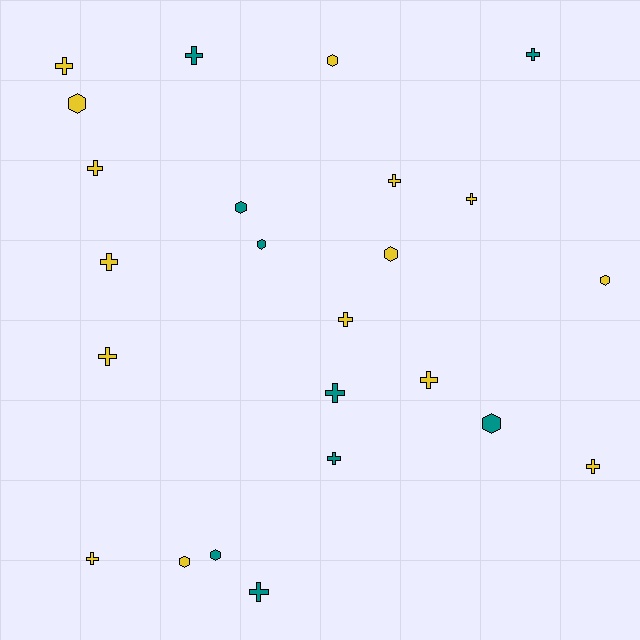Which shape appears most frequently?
Cross, with 15 objects.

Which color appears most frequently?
Yellow, with 15 objects.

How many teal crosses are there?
There are 5 teal crosses.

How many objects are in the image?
There are 24 objects.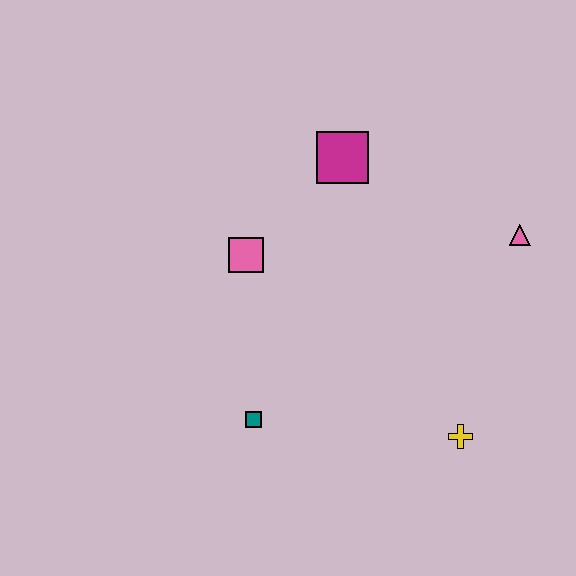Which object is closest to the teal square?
The pink square is closest to the teal square.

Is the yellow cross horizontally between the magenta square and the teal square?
No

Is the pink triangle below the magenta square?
Yes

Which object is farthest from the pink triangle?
The teal square is farthest from the pink triangle.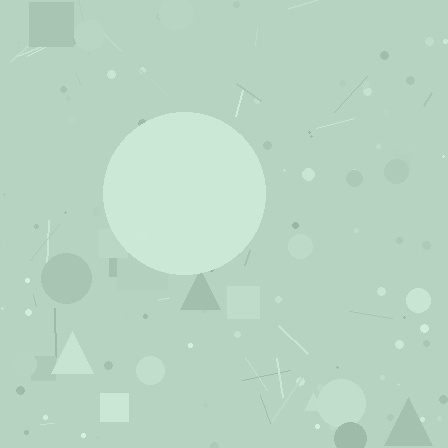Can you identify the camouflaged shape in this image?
The camouflaged shape is a circle.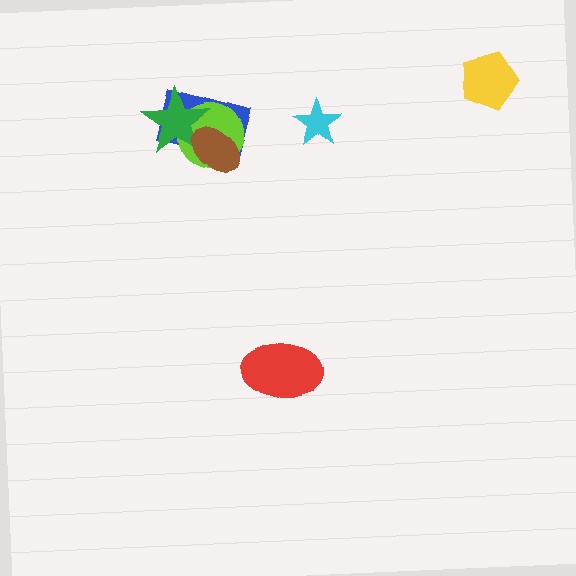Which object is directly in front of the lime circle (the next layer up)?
The green star is directly in front of the lime circle.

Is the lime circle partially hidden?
Yes, it is partially covered by another shape.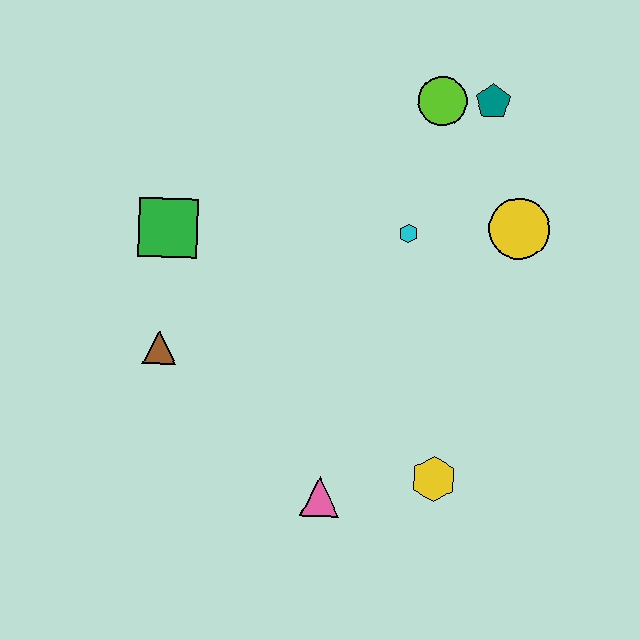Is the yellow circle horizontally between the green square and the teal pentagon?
No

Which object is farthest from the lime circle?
The pink triangle is farthest from the lime circle.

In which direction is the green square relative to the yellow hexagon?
The green square is to the left of the yellow hexagon.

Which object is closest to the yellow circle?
The cyan hexagon is closest to the yellow circle.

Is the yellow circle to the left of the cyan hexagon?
No